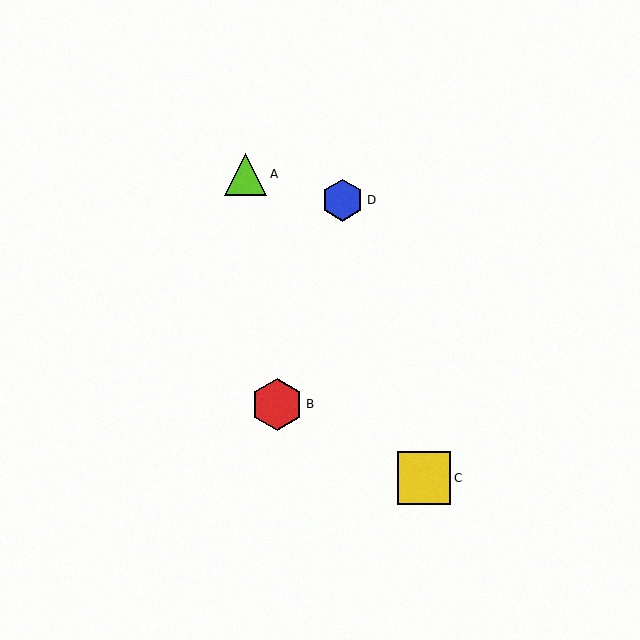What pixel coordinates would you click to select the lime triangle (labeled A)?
Click at (245, 174) to select the lime triangle A.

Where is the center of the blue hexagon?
The center of the blue hexagon is at (343, 200).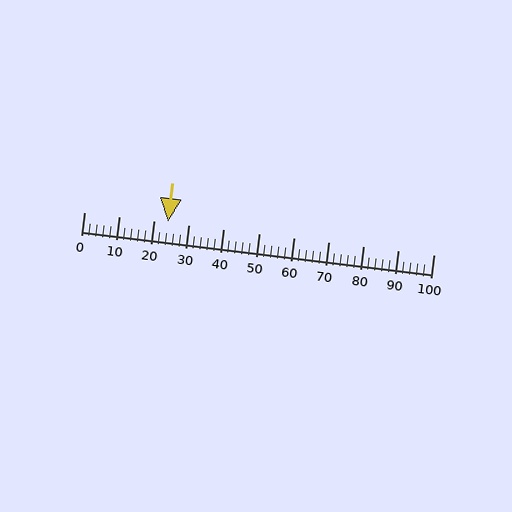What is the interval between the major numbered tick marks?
The major tick marks are spaced 10 units apart.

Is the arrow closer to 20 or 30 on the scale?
The arrow is closer to 20.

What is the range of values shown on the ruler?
The ruler shows values from 0 to 100.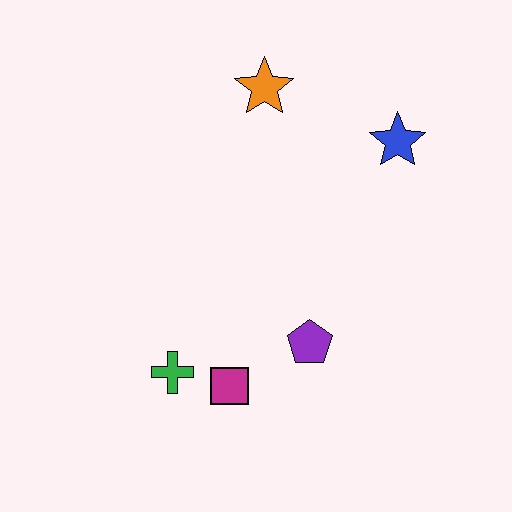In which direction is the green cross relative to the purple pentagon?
The green cross is to the left of the purple pentagon.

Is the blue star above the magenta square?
Yes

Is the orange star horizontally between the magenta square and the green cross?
No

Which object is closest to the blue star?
The orange star is closest to the blue star.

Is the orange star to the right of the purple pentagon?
No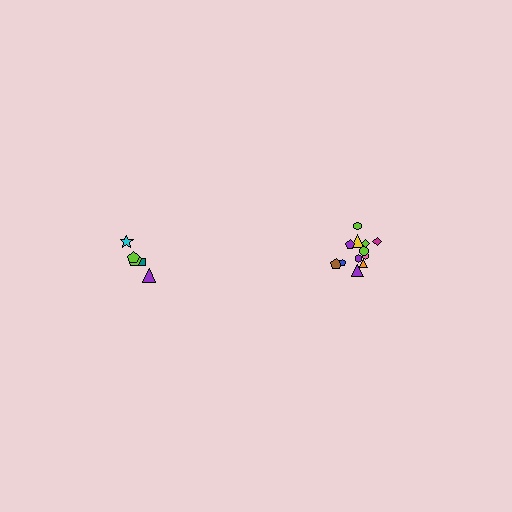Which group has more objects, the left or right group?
The right group.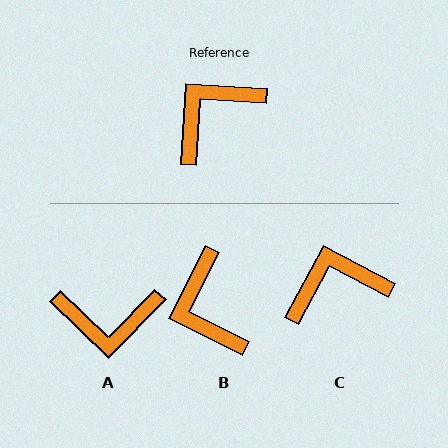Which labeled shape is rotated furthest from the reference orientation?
A, about 139 degrees away.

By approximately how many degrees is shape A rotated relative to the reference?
Approximately 139 degrees counter-clockwise.